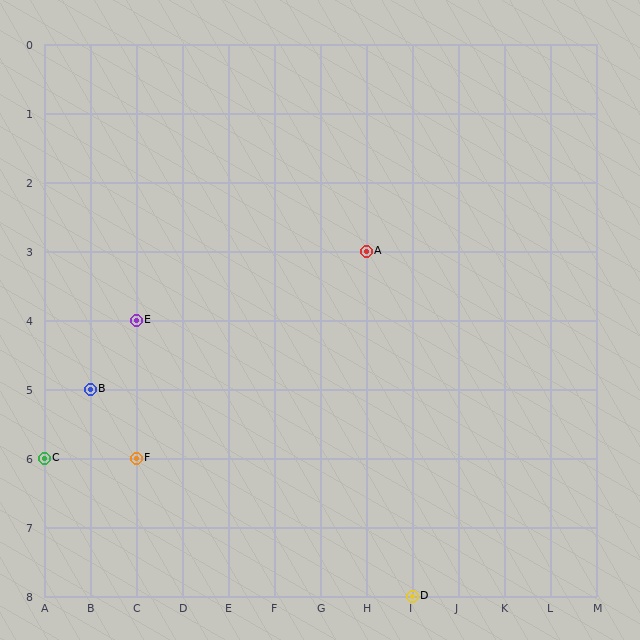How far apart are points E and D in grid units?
Points E and D are 6 columns and 4 rows apart (about 7.2 grid units diagonally).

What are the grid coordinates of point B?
Point B is at grid coordinates (B, 5).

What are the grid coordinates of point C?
Point C is at grid coordinates (A, 6).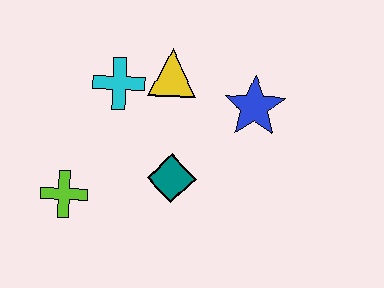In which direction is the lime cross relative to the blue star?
The lime cross is to the left of the blue star.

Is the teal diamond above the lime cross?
Yes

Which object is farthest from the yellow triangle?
The lime cross is farthest from the yellow triangle.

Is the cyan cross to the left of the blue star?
Yes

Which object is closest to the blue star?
The yellow triangle is closest to the blue star.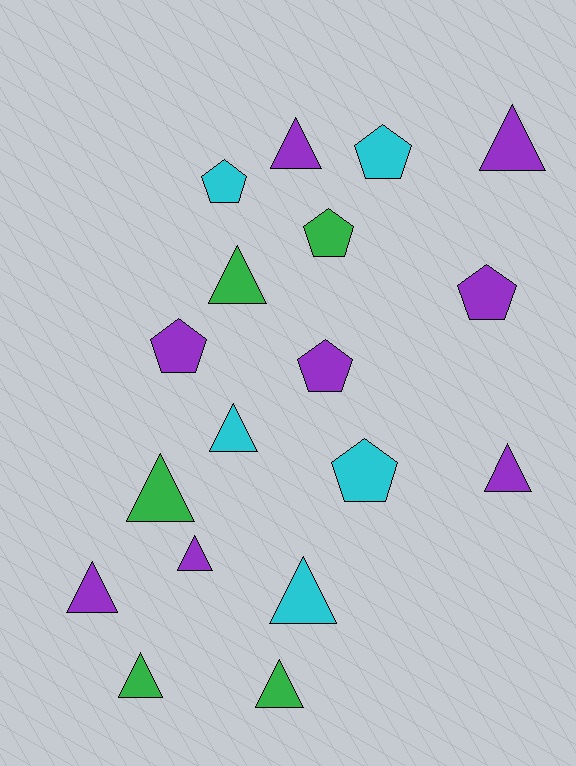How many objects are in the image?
There are 18 objects.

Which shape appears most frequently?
Triangle, with 11 objects.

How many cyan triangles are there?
There are 2 cyan triangles.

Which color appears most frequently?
Purple, with 8 objects.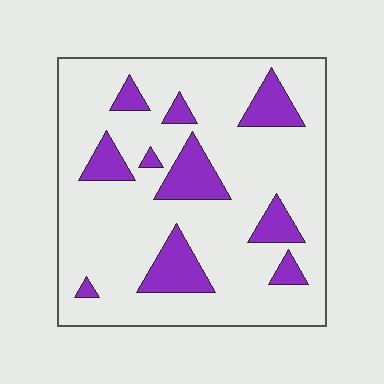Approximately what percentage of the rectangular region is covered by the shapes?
Approximately 20%.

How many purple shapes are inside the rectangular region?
10.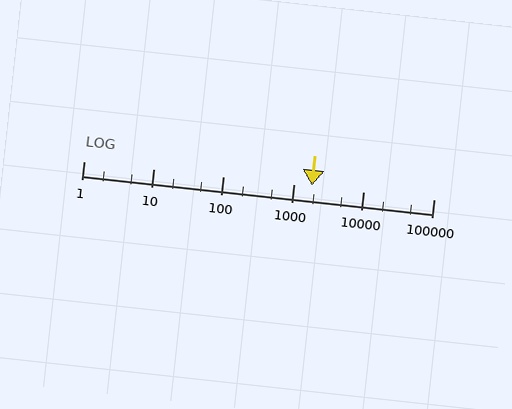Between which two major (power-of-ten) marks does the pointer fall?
The pointer is between 1000 and 10000.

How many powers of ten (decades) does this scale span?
The scale spans 5 decades, from 1 to 100000.